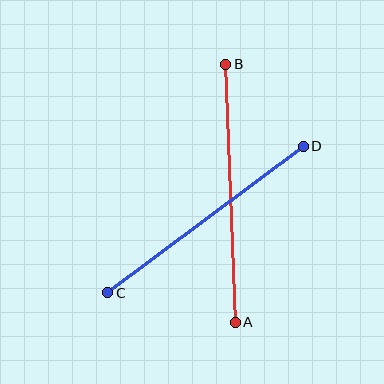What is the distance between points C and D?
The distance is approximately 245 pixels.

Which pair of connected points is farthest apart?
Points A and B are farthest apart.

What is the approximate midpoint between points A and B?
The midpoint is at approximately (230, 193) pixels.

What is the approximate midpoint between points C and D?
The midpoint is at approximately (206, 219) pixels.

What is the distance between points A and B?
The distance is approximately 258 pixels.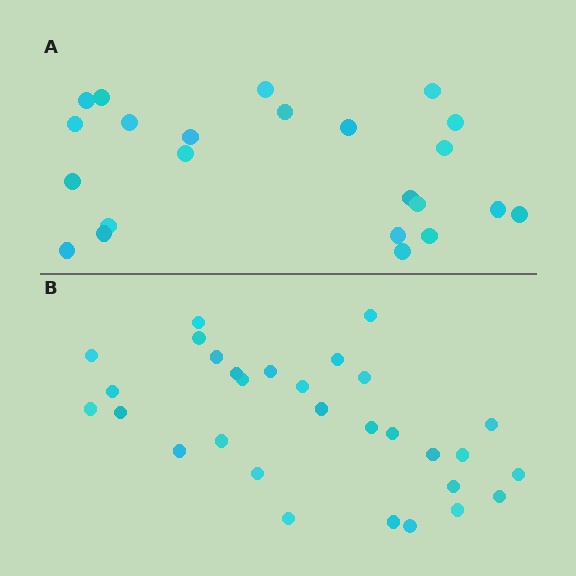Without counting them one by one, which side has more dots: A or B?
Region B (the bottom region) has more dots.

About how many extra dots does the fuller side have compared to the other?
Region B has roughly 8 or so more dots than region A.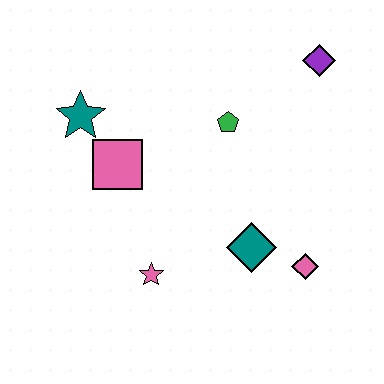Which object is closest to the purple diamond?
The green pentagon is closest to the purple diamond.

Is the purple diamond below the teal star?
No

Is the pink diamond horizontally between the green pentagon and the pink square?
No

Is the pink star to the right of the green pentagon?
No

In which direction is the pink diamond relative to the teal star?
The pink diamond is to the right of the teal star.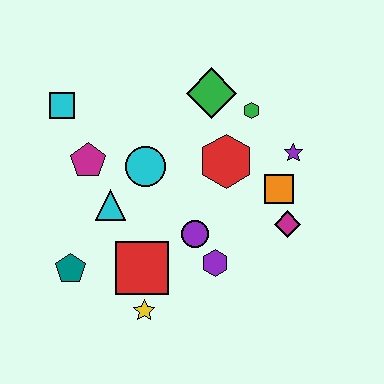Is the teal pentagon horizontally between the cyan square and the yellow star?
Yes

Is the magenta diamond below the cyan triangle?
Yes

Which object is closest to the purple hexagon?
The purple circle is closest to the purple hexagon.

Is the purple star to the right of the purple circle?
Yes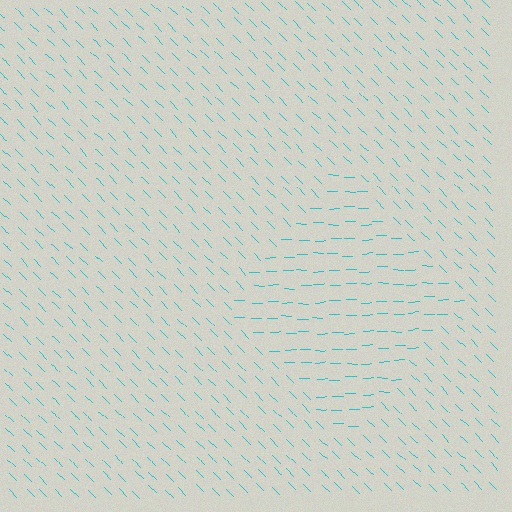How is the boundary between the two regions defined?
The boundary is defined purely by a change in line orientation (approximately 45 degrees difference). All lines are the same color and thickness.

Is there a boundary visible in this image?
Yes, there is a texture boundary formed by a change in line orientation.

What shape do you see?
I see a diamond.